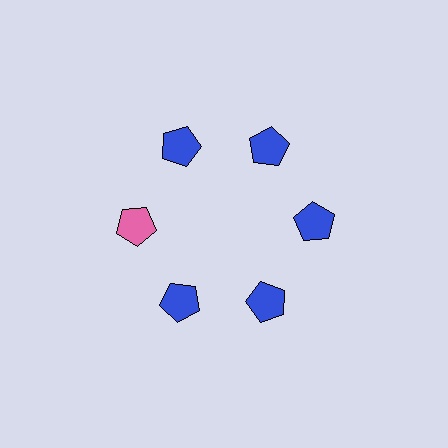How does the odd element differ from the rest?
It has a different color: pink instead of blue.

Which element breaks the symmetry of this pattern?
The pink pentagon at roughly the 9 o'clock position breaks the symmetry. All other shapes are blue pentagons.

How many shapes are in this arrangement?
There are 6 shapes arranged in a ring pattern.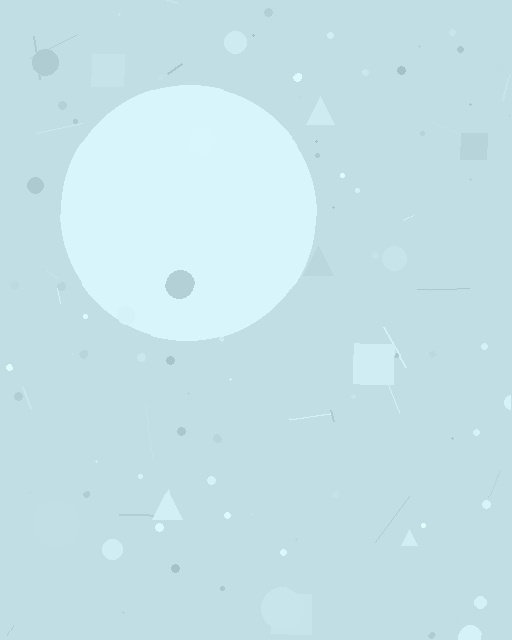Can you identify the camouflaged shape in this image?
The camouflaged shape is a circle.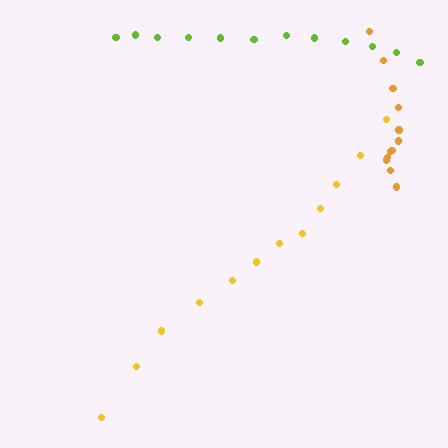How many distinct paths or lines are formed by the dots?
There are 3 distinct paths.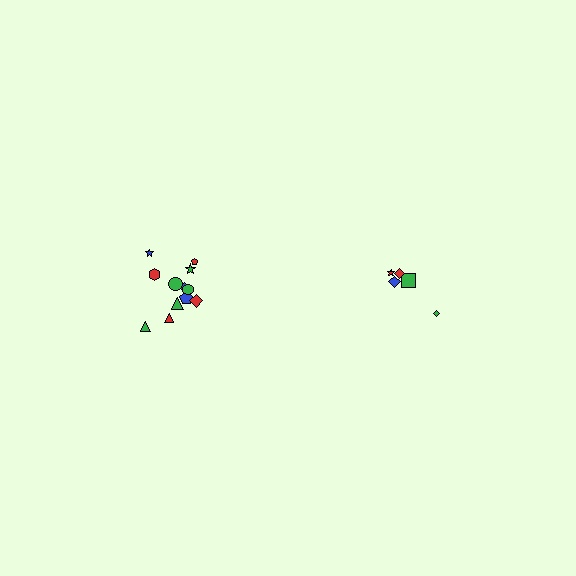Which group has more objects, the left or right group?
The left group.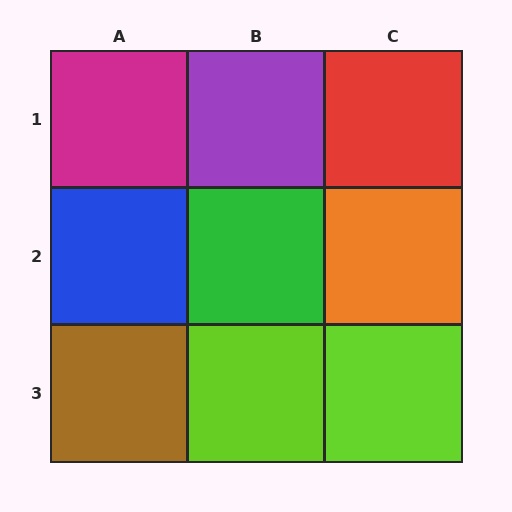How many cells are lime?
2 cells are lime.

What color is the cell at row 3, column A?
Brown.